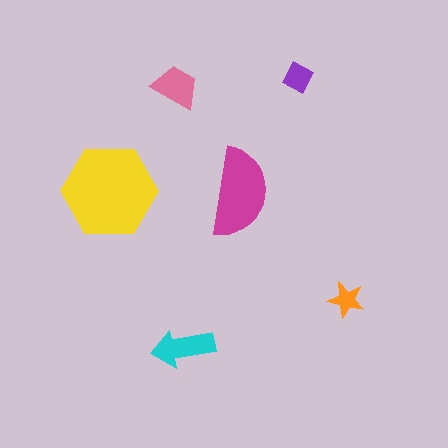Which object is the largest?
The yellow hexagon.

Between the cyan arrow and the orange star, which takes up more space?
The cyan arrow.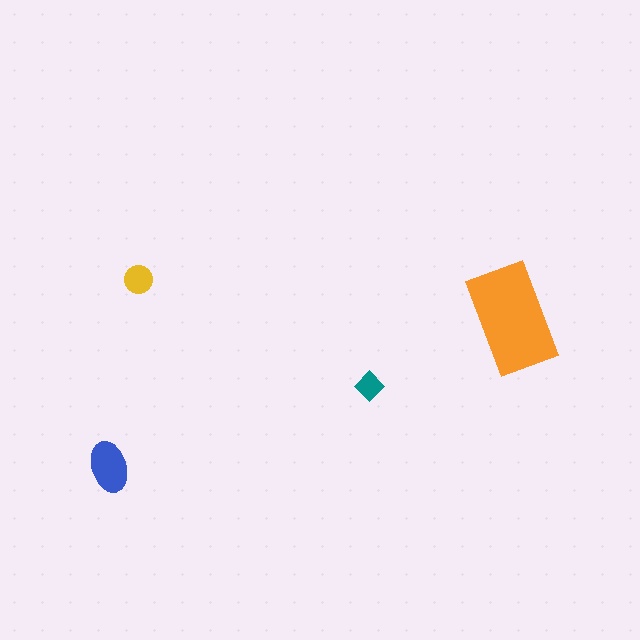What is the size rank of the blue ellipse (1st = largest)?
2nd.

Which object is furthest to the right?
The orange rectangle is rightmost.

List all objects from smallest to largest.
The teal diamond, the yellow circle, the blue ellipse, the orange rectangle.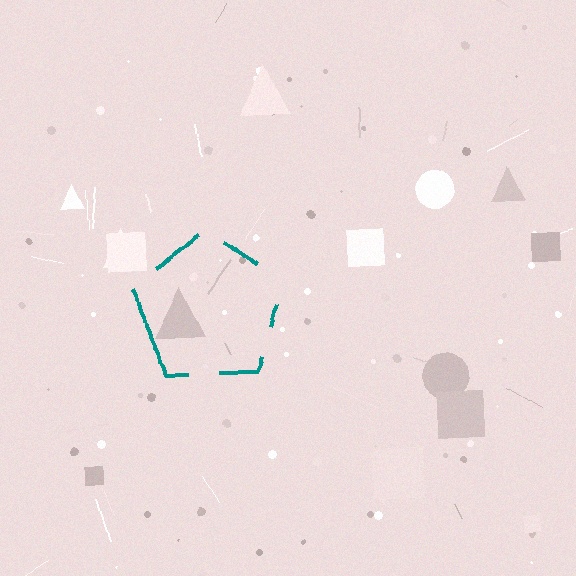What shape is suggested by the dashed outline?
The dashed outline suggests a pentagon.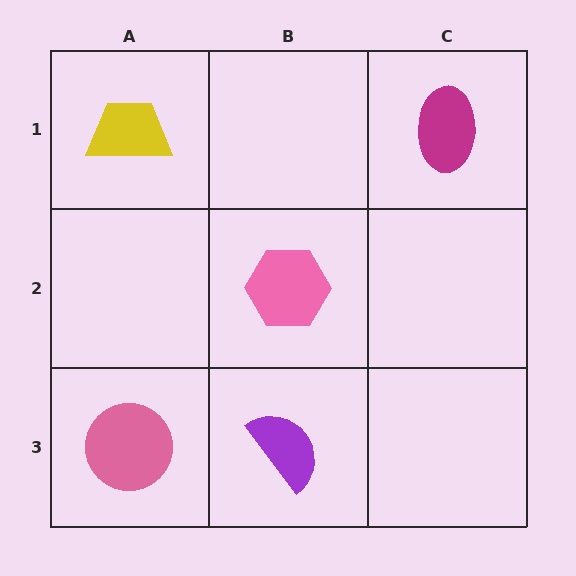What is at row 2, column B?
A pink hexagon.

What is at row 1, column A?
A yellow trapezoid.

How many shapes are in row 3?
2 shapes.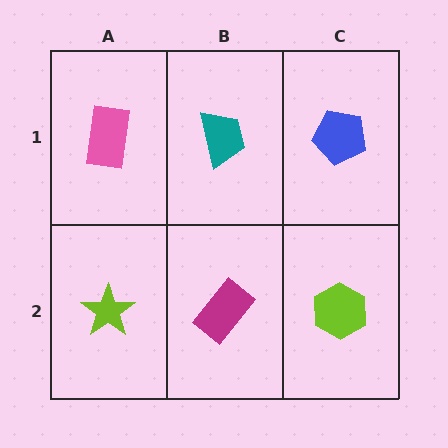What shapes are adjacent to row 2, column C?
A blue pentagon (row 1, column C), a magenta rectangle (row 2, column B).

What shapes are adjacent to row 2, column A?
A pink rectangle (row 1, column A), a magenta rectangle (row 2, column B).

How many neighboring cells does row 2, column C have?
2.